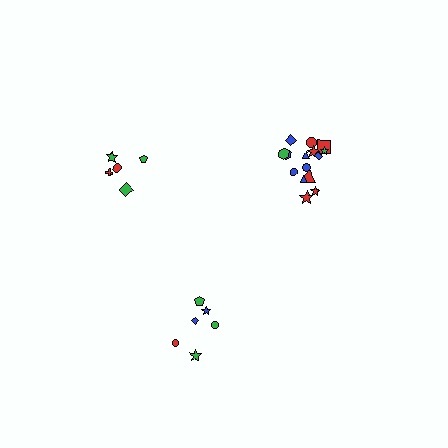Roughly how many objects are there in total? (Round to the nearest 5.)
Roughly 25 objects in total.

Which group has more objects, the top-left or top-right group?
The top-right group.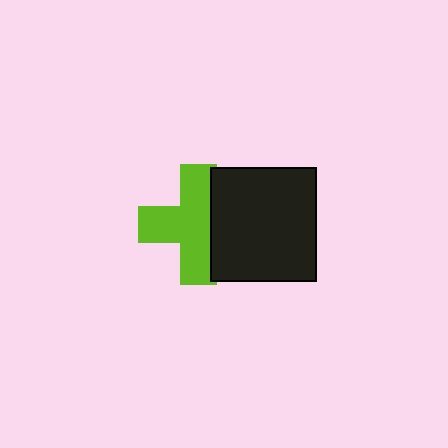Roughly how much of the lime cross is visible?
Most of it is visible (roughly 68%).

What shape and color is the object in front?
The object in front is a black rectangle.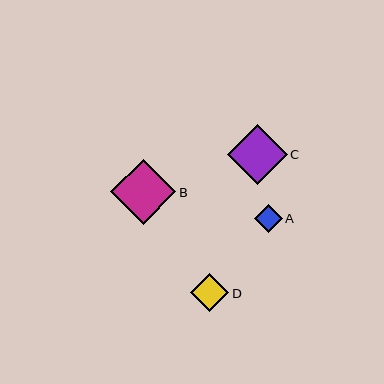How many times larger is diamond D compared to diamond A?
Diamond D is approximately 1.4 times the size of diamond A.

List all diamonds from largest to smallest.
From largest to smallest: B, C, D, A.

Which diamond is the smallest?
Diamond A is the smallest with a size of approximately 28 pixels.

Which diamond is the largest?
Diamond B is the largest with a size of approximately 65 pixels.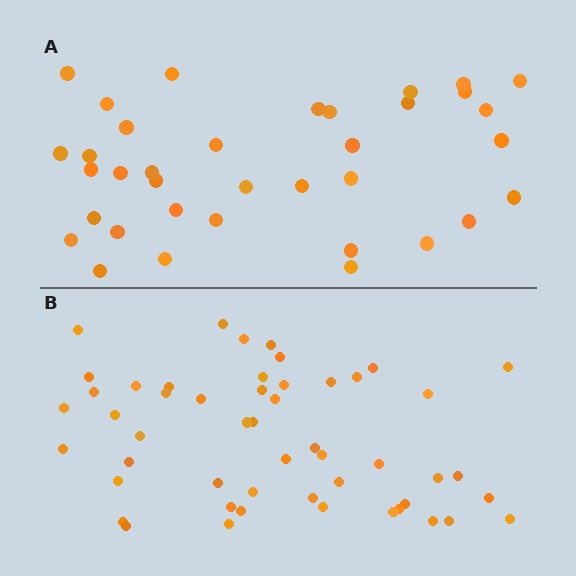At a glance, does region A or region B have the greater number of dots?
Region B (the bottom region) has more dots.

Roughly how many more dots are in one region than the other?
Region B has approximately 15 more dots than region A.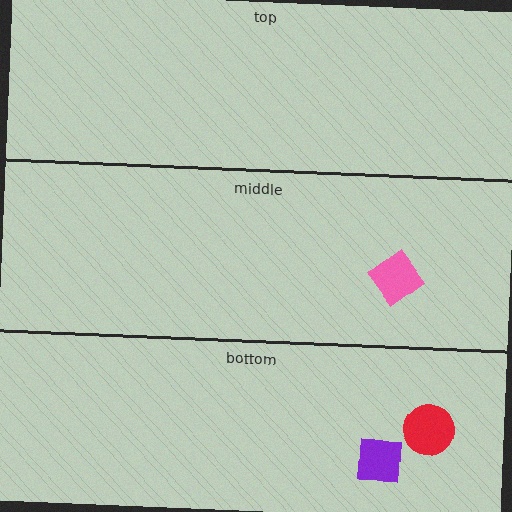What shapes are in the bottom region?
The red circle, the purple square.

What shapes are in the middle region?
The pink diamond.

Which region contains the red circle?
The bottom region.